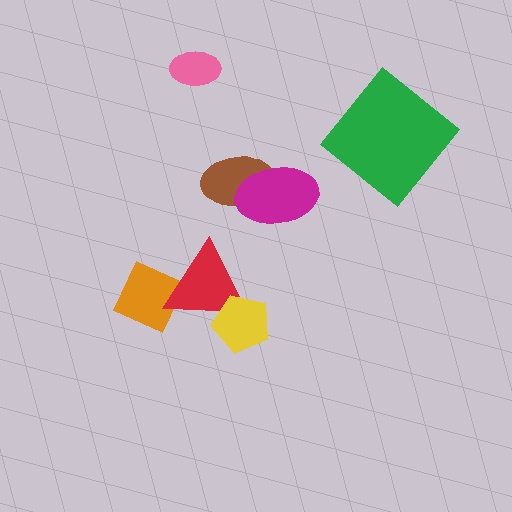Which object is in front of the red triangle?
The yellow pentagon is in front of the red triangle.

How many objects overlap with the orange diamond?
1 object overlaps with the orange diamond.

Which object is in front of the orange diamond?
The red triangle is in front of the orange diamond.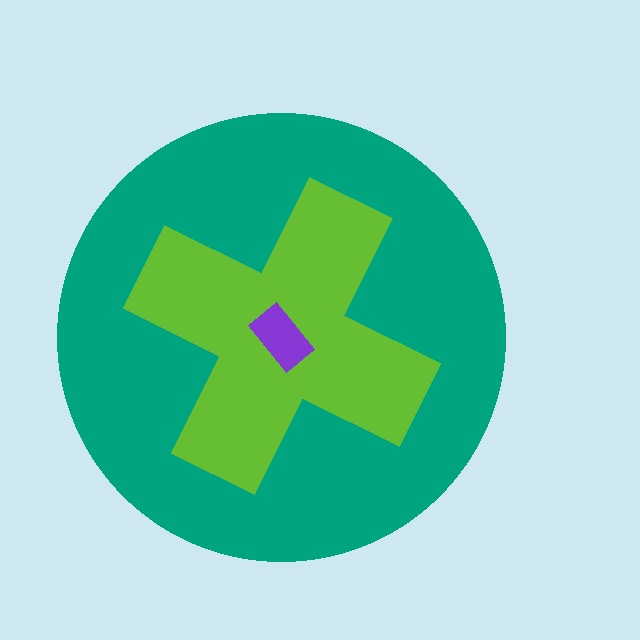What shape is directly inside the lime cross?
The purple rectangle.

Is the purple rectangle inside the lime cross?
Yes.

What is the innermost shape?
The purple rectangle.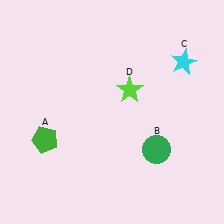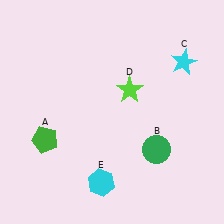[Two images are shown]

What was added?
A cyan hexagon (E) was added in Image 2.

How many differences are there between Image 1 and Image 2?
There is 1 difference between the two images.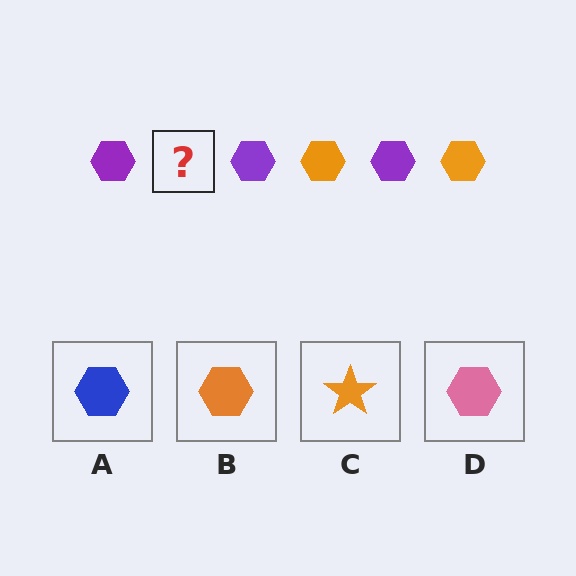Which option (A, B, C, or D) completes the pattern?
B.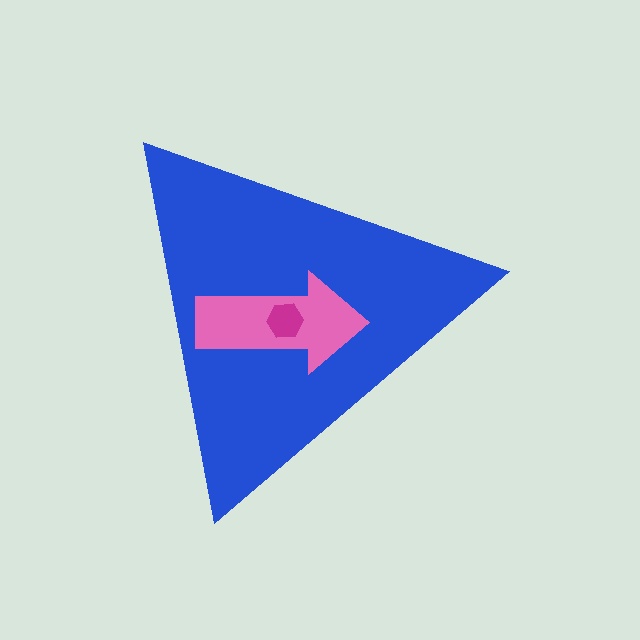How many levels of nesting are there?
3.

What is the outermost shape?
The blue triangle.